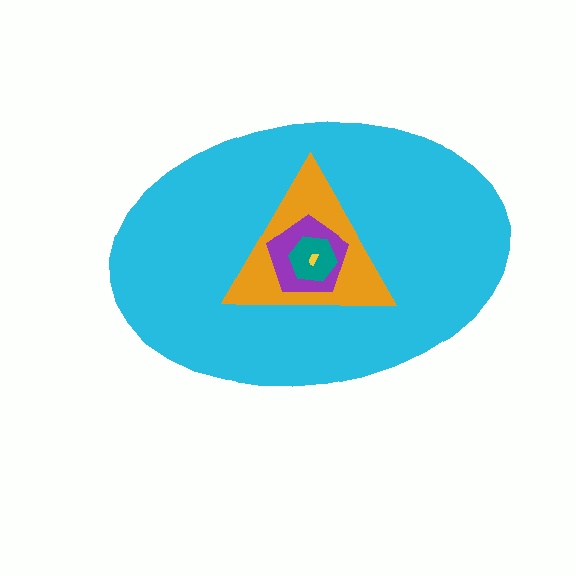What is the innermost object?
The yellow semicircle.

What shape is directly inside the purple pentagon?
The teal hexagon.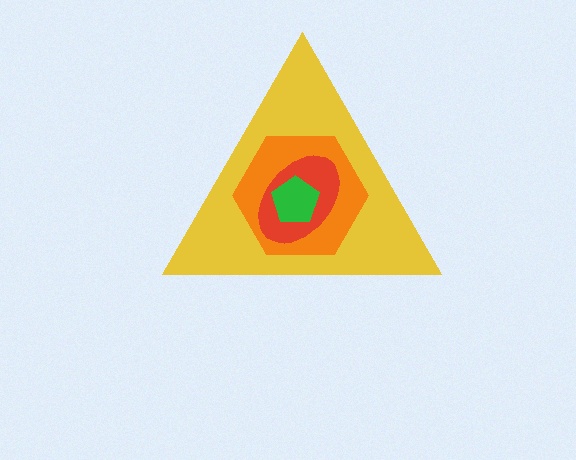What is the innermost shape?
The green pentagon.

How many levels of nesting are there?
4.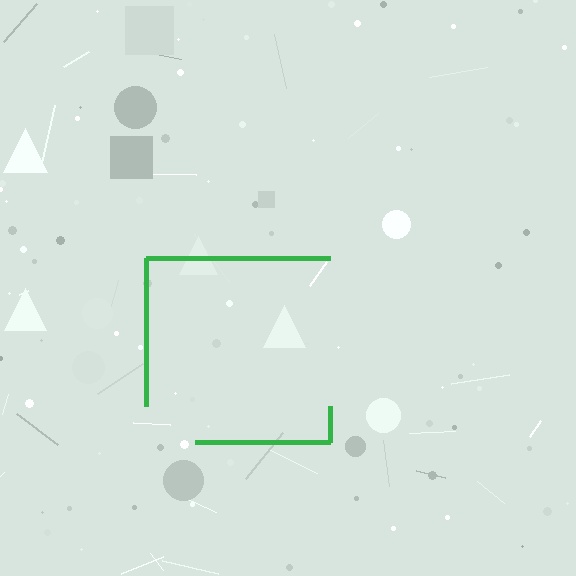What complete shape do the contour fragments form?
The contour fragments form a square.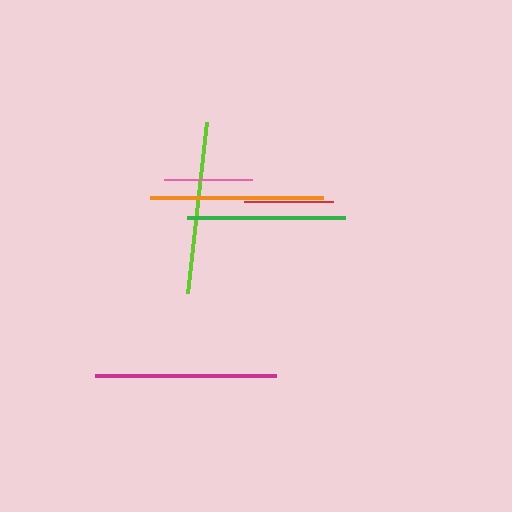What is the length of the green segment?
The green segment is approximately 158 pixels long.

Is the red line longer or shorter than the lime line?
The lime line is longer than the red line.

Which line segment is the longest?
The magenta line is the longest at approximately 181 pixels.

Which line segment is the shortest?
The pink line is the shortest at approximately 88 pixels.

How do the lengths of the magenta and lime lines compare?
The magenta and lime lines are approximately the same length.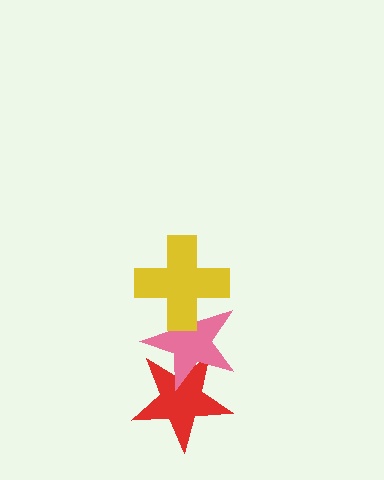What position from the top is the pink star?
The pink star is 2nd from the top.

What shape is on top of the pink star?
The yellow cross is on top of the pink star.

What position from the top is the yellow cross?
The yellow cross is 1st from the top.